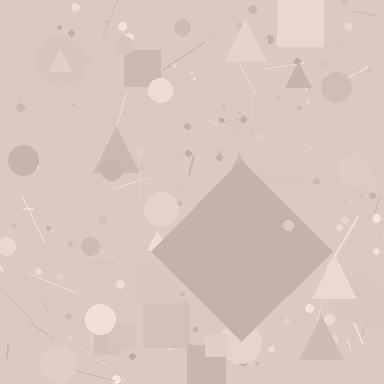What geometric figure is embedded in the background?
A diamond is embedded in the background.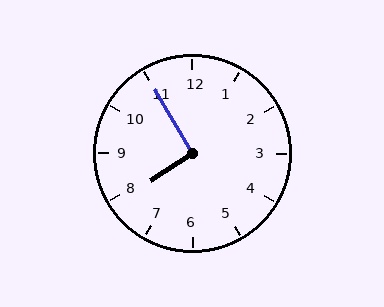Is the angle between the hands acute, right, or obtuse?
It is right.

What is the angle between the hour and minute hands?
Approximately 92 degrees.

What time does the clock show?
7:55.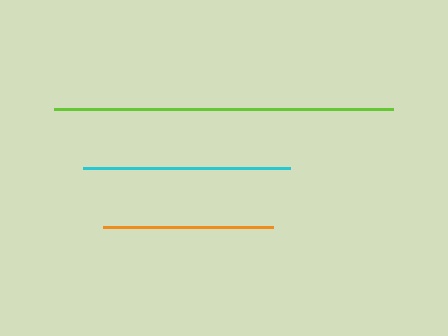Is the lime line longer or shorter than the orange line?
The lime line is longer than the orange line.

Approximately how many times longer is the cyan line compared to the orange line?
The cyan line is approximately 1.2 times the length of the orange line.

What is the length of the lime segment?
The lime segment is approximately 339 pixels long.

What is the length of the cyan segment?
The cyan segment is approximately 207 pixels long.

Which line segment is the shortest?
The orange line is the shortest at approximately 169 pixels.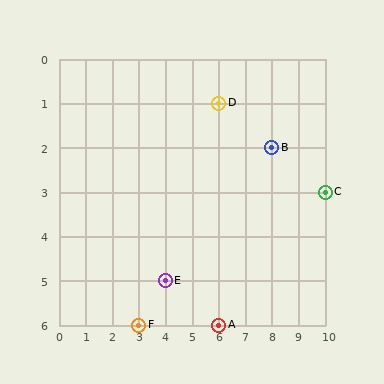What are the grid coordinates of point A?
Point A is at grid coordinates (6, 6).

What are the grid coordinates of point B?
Point B is at grid coordinates (8, 2).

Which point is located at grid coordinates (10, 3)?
Point C is at (10, 3).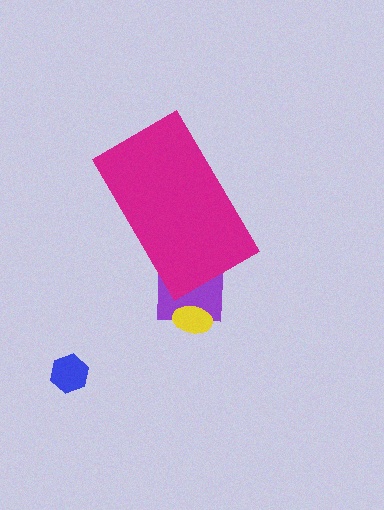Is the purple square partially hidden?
Yes, the purple square is partially hidden behind the magenta rectangle.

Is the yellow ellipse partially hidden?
No, the yellow ellipse is fully visible.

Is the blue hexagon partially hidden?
No, the blue hexagon is fully visible.